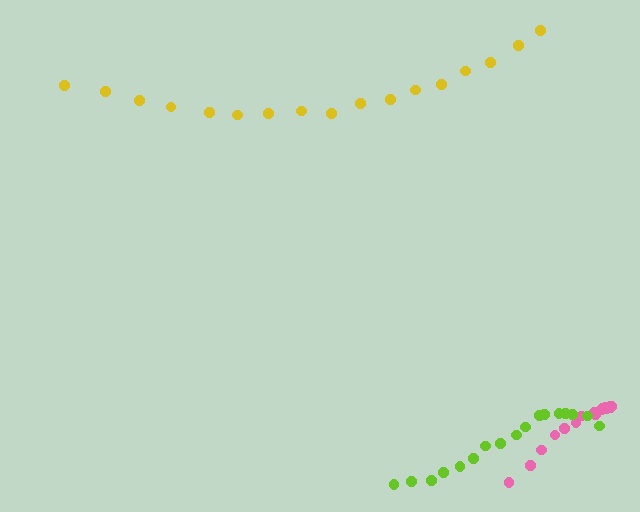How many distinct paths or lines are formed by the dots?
There are 3 distinct paths.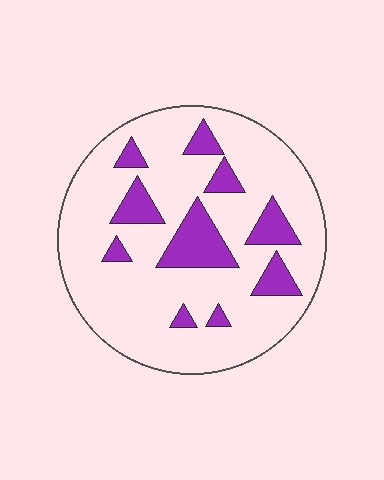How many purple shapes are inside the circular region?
10.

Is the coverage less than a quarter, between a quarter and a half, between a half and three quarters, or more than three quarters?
Less than a quarter.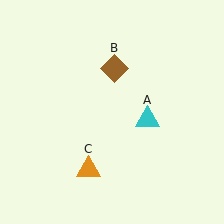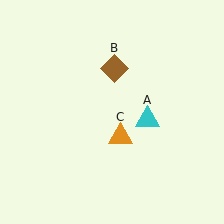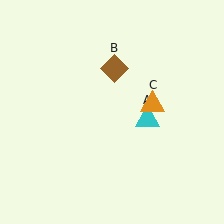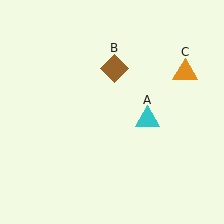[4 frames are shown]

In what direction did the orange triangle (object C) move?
The orange triangle (object C) moved up and to the right.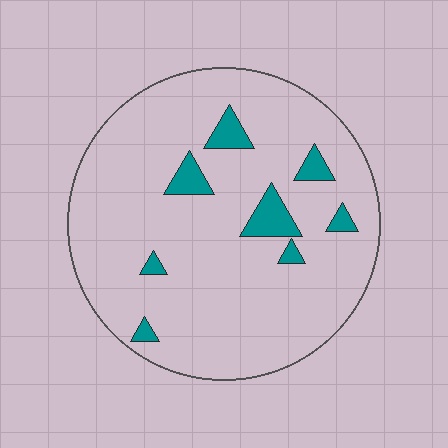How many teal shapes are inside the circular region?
8.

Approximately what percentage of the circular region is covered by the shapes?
Approximately 10%.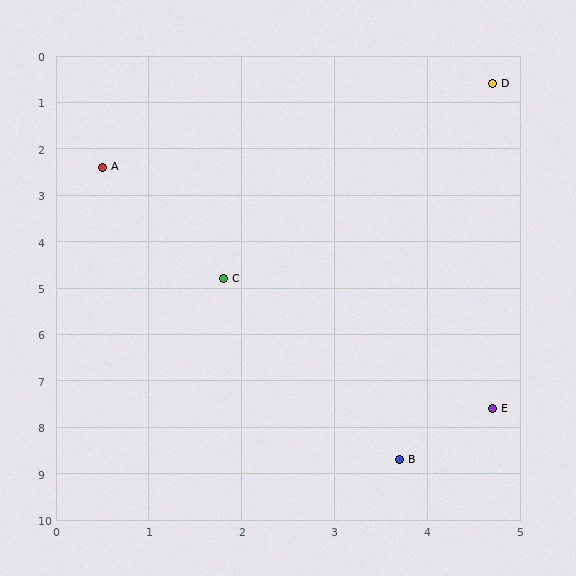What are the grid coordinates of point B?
Point B is at approximately (3.7, 8.7).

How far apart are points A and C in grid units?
Points A and C are about 2.7 grid units apart.